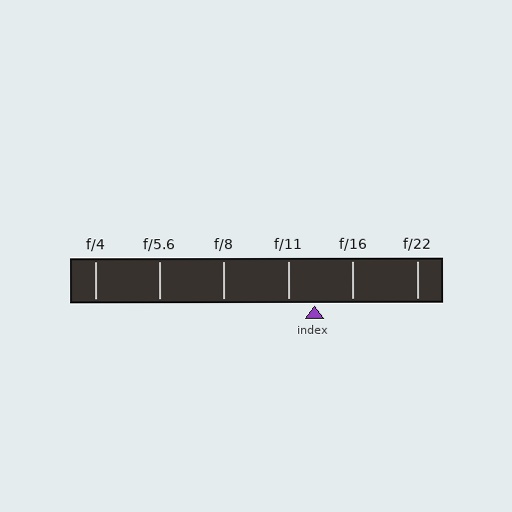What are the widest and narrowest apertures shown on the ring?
The widest aperture shown is f/4 and the narrowest is f/22.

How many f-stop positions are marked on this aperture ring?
There are 6 f-stop positions marked.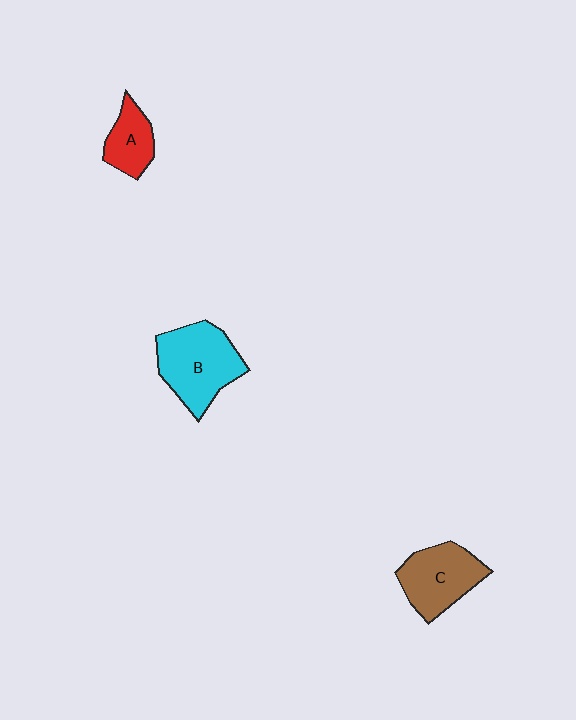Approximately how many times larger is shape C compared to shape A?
Approximately 1.6 times.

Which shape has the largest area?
Shape B (cyan).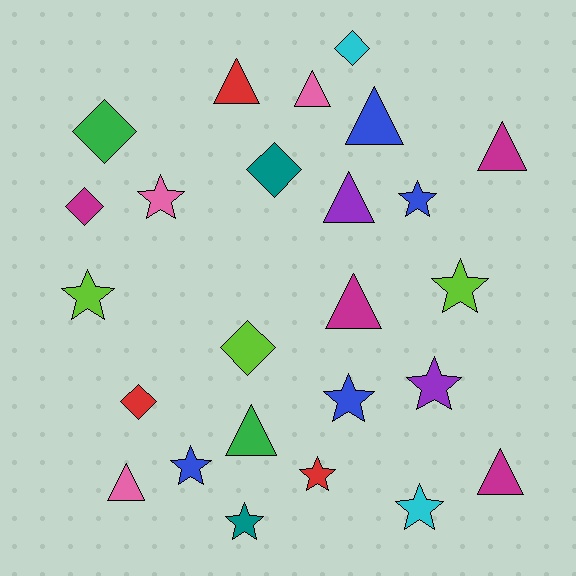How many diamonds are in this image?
There are 6 diamonds.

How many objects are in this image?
There are 25 objects.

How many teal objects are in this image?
There are 2 teal objects.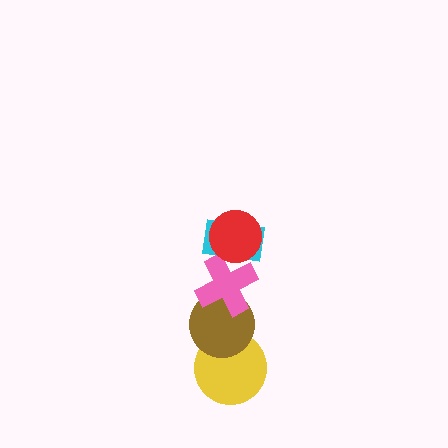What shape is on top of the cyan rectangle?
The red circle is on top of the cyan rectangle.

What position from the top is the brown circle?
The brown circle is 4th from the top.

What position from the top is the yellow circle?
The yellow circle is 5th from the top.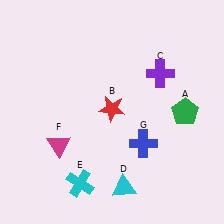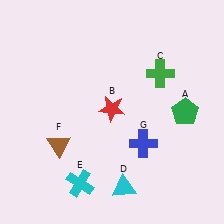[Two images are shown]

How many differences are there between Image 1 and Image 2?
There are 2 differences between the two images.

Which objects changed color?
C changed from purple to green. F changed from magenta to brown.